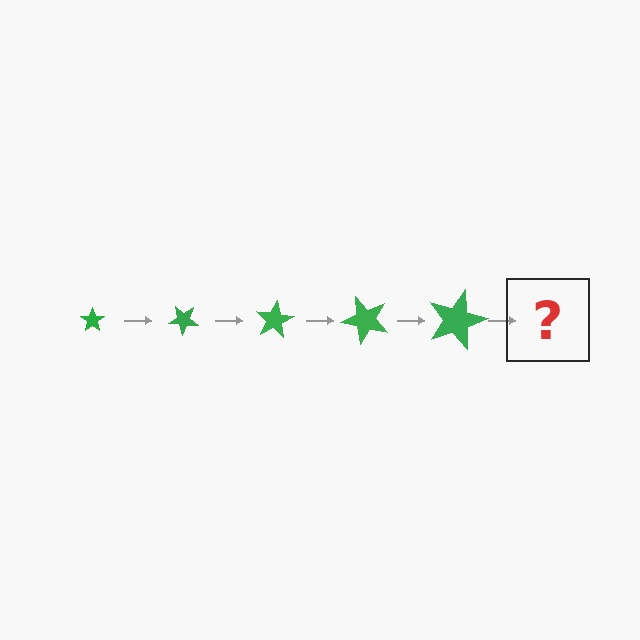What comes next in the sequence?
The next element should be a star, larger than the previous one and rotated 200 degrees from the start.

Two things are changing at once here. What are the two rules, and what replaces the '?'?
The two rules are that the star grows larger each step and it rotates 40 degrees each step. The '?' should be a star, larger than the previous one and rotated 200 degrees from the start.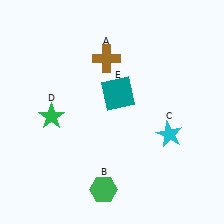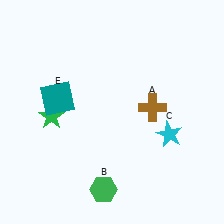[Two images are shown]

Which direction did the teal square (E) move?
The teal square (E) moved left.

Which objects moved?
The objects that moved are: the brown cross (A), the teal square (E).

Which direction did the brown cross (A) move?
The brown cross (A) moved down.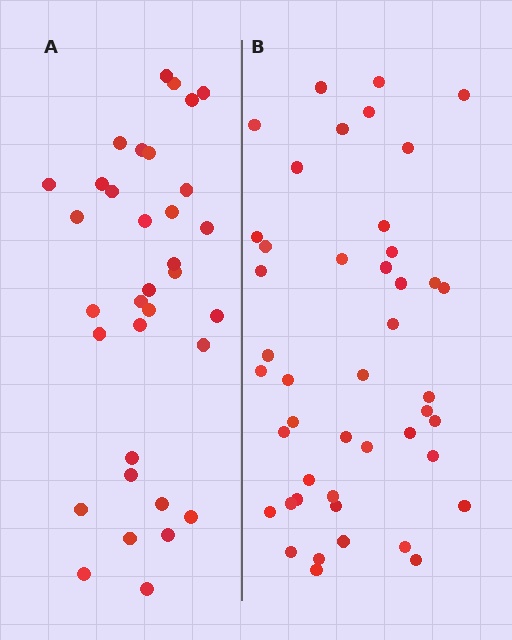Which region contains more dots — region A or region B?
Region B (the right region) has more dots.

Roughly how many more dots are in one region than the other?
Region B has roughly 12 or so more dots than region A.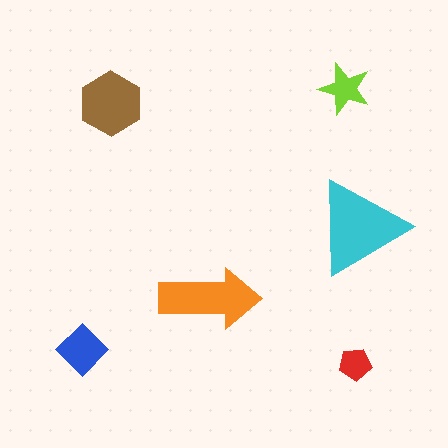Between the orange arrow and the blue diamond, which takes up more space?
The orange arrow.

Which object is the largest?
The cyan triangle.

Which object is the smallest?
The red pentagon.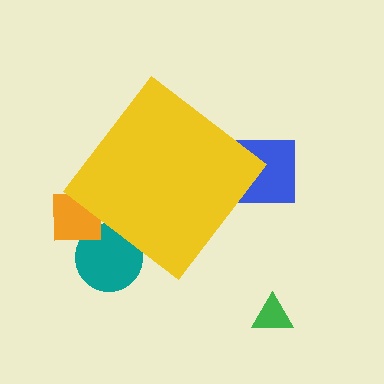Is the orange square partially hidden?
Yes, the orange square is partially hidden behind the yellow diamond.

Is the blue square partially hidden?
Yes, the blue square is partially hidden behind the yellow diamond.